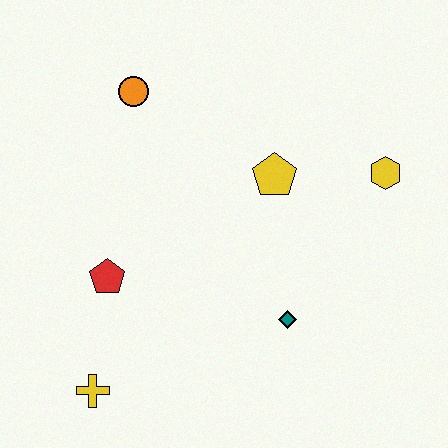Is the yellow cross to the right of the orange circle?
No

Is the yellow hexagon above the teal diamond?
Yes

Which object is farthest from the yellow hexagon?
The yellow cross is farthest from the yellow hexagon.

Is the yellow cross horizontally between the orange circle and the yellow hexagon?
No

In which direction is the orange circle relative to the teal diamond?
The orange circle is above the teal diamond.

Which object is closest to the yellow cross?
The red pentagon is closest to the yellow cross.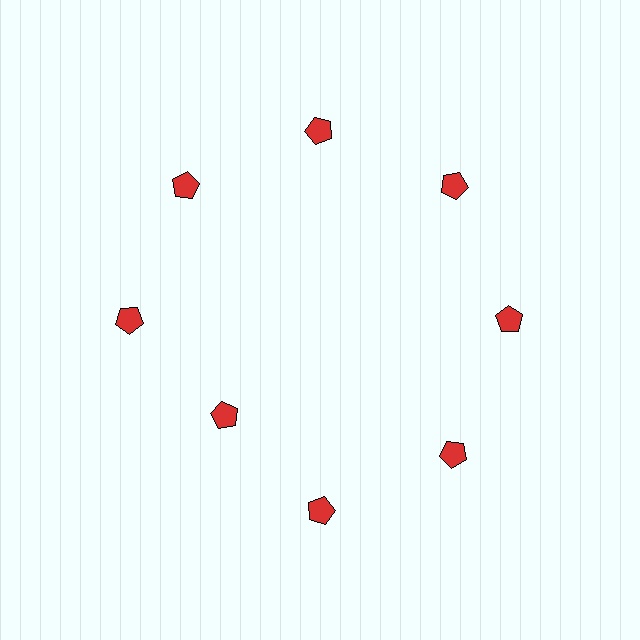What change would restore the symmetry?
The symmetry would be restored by moving it outward, back onto the ring so that all 8 pentagons sit at equal angles and equal distance from the center.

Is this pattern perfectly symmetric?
No. The 8 red pentagons are arranged in a ring, but one element near the 8 o'clock position is pulled inward toward the center, breaking the 8-fold rotational symmetry.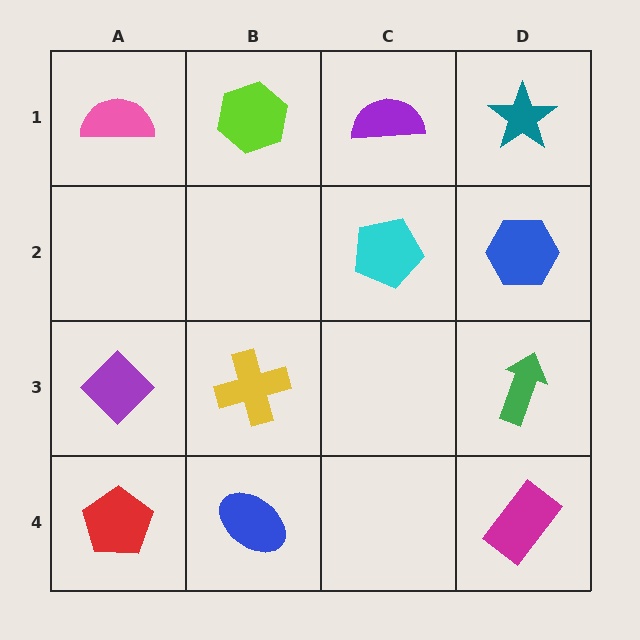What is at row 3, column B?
A yellow cross.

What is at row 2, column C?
A cyan pentagon.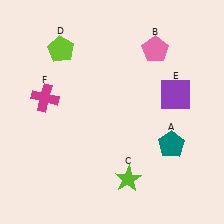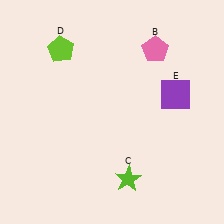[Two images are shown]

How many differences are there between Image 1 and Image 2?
There are 2 differences between the two images.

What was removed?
The teal pentagon (A), the magenta cross (F) were removed in Image 2.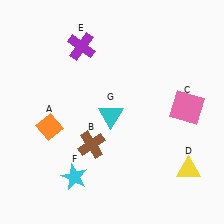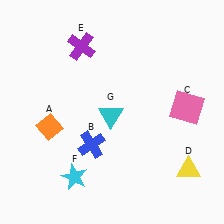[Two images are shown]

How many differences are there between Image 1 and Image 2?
There is 1 difference between the two images.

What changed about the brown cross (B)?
In Image 1, B is brown. In Image 2, it changed to blue.